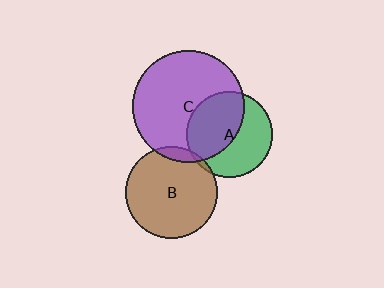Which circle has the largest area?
Circle C (purple).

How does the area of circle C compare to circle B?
Approximately 1.5 times.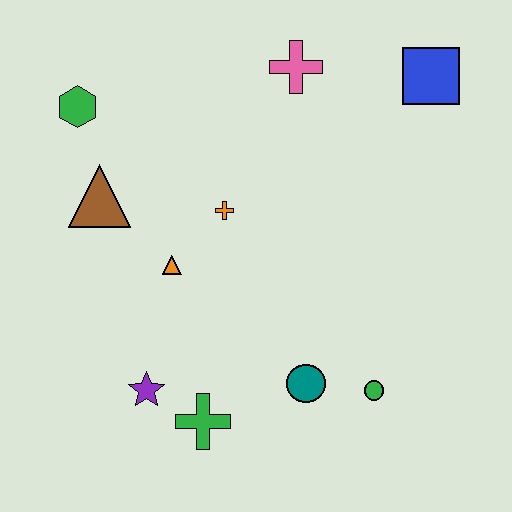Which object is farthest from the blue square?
The purple star is farthest from the blue square.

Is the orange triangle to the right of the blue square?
No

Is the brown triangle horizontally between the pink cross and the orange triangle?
No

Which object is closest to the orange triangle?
The orange cross is closest to the orange triangle.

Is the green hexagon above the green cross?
Yes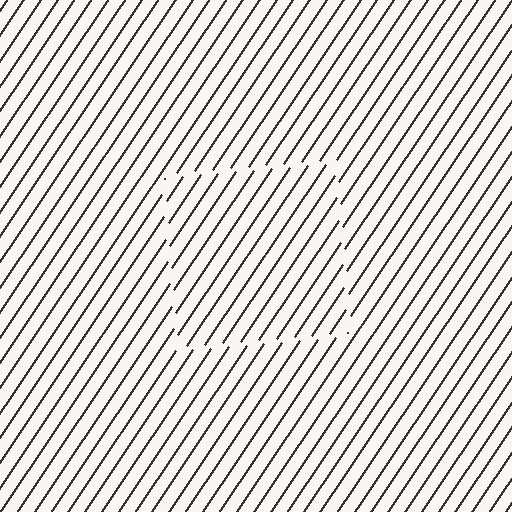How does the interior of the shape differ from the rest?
The interior of the shape contains the same grating, shifted by half a period — the contour is defined by the phase discontinuity where line-ends from the inner and outer gratings abut.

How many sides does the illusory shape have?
4 sides — the line-ends trace a square.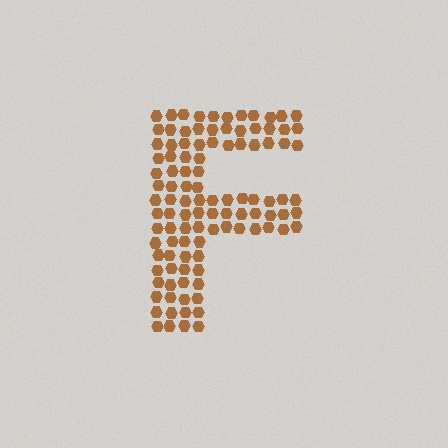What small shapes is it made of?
It is made of small hexagons.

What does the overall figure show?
The overall figure shows the letter F.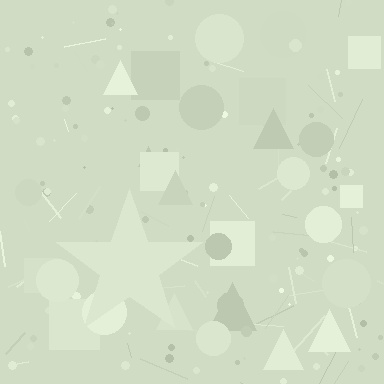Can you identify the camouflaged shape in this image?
The camouflaged shape is a star.